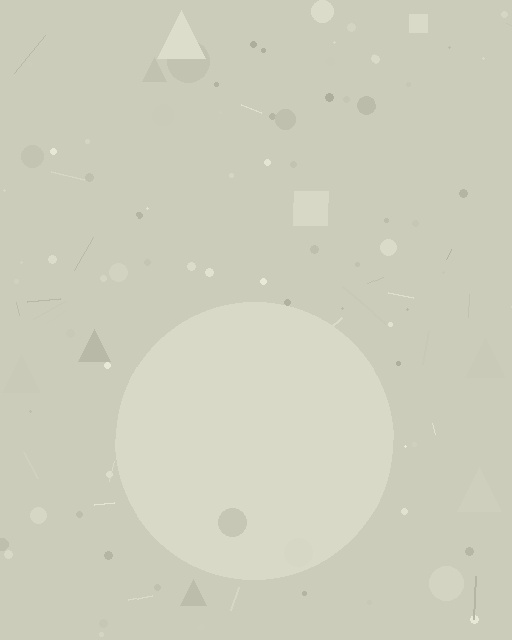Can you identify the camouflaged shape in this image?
The camouflaged shape is a circle.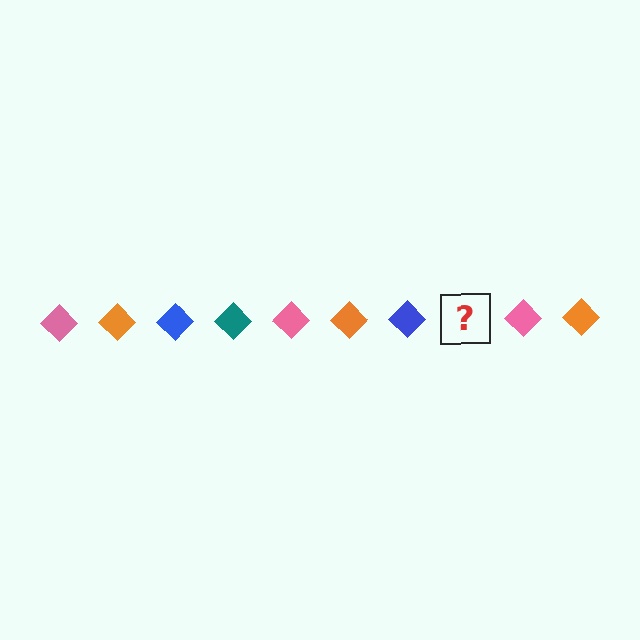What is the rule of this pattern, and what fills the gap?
The rule is that the pattern cycles through pink, orange, blue, teal diamonds. The gap should be filled with a teal diamond.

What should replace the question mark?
The question mark should be replaced with a teal diamond.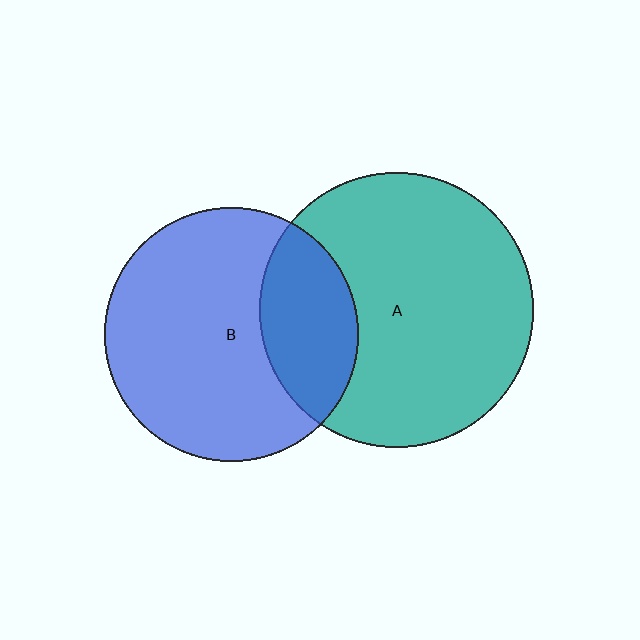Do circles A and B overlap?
Yes.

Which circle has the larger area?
Circle A (teal).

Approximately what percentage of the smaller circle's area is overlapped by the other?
Approximately 25%.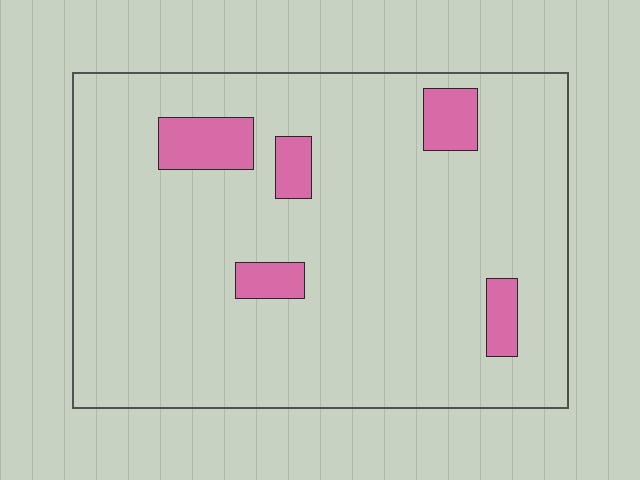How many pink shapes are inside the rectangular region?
5.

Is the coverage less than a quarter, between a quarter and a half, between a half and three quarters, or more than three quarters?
Less than a quarter.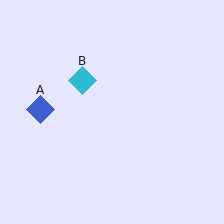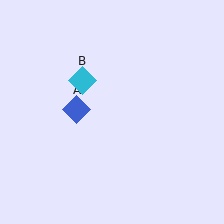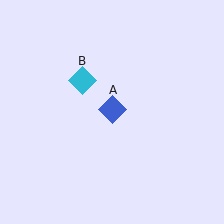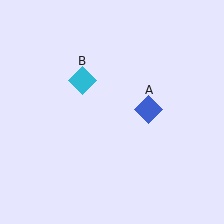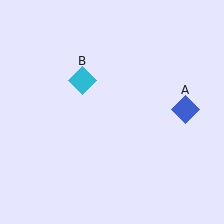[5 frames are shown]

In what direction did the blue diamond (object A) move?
The blue diamond (object A) moved right.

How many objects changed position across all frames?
1 object changed position: blue diamond (object A).